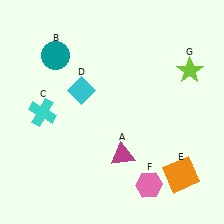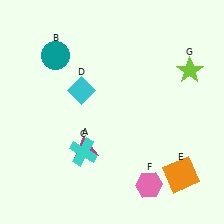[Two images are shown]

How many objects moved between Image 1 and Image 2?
2 objects moved between the two images.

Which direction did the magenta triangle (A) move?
The magenta triangle (A) moved left.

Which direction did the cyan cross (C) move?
The cyan cross (C) moved right.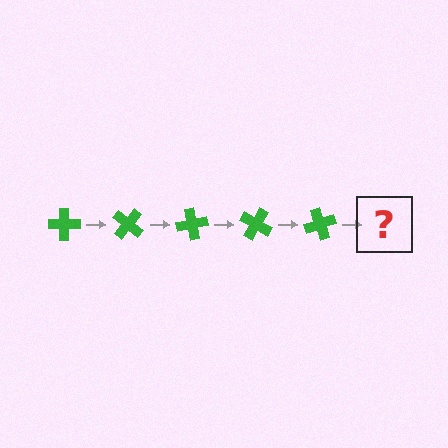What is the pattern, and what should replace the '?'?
The pattern is that the cross rotates 40 degrees each step. The '?' should be a green cross rotated 200 degrees.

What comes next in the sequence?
The next element should be a green cross rotated 200 degrees.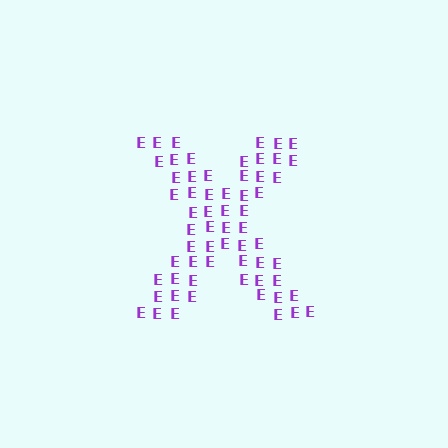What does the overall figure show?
The overall figure shows the letter X.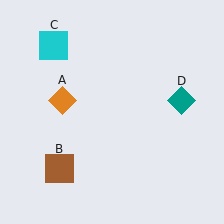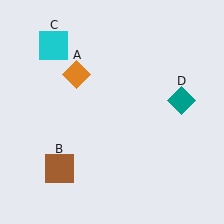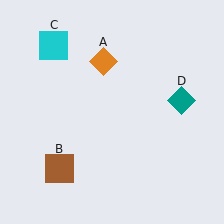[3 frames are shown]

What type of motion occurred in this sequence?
The orange diamond (object A) rotated clockwise around the center of the scene.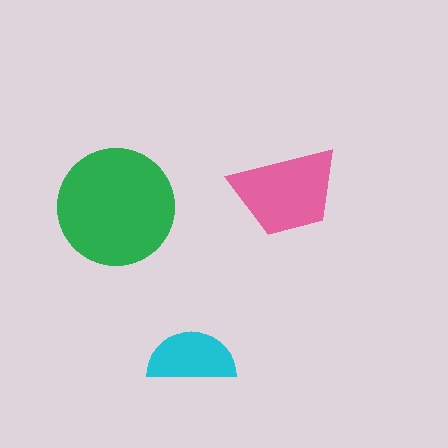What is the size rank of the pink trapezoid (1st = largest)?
2nd.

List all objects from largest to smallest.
The green circle, the pink trapezoid, the cyan semicircle.